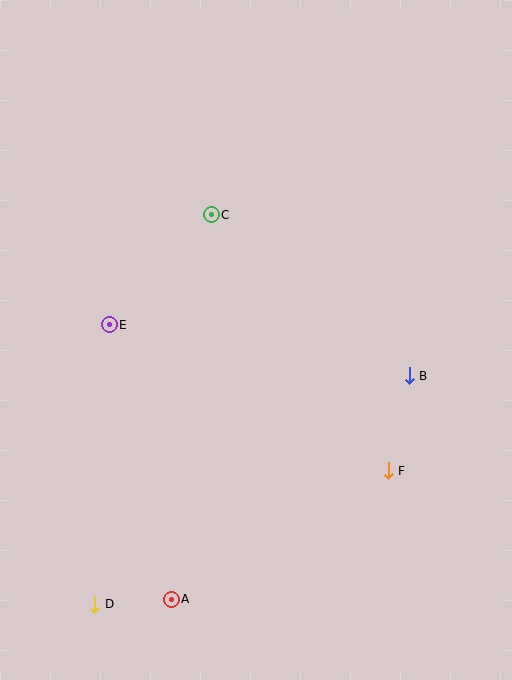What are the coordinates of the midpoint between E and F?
The midpoint between E and F is at (249, 398).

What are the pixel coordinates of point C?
Point C is at (211, 215).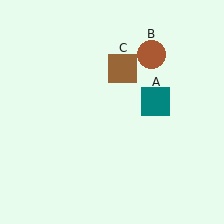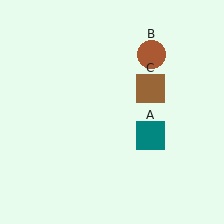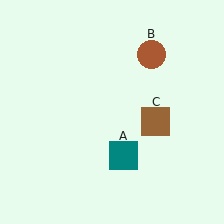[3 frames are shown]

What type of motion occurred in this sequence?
The teal square (object A), brown square (object C) rotated clockwise around the center of the scene.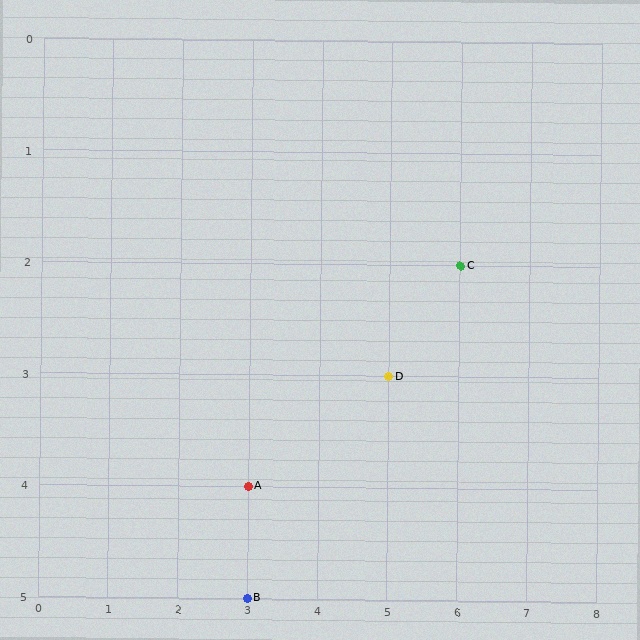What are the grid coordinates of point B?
Point B is at grid coordinates (3, 5).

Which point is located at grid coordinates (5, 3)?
Point D is at (5, 3).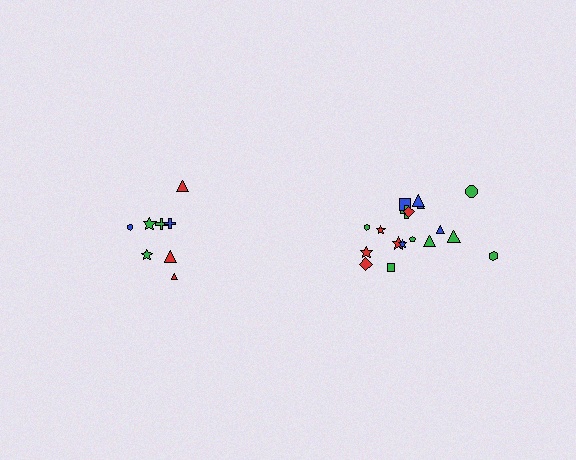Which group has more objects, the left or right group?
The right group.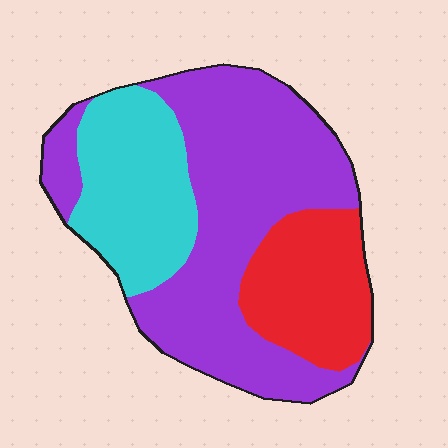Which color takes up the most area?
Purple, at roughly 55%.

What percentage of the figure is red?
Red takes up about one fifth (1/5) of the figure.